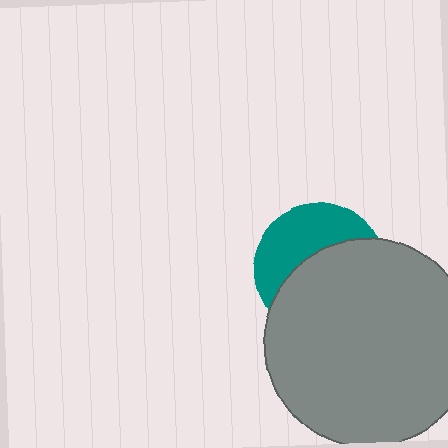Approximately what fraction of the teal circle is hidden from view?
Roughly 58% of the teal circle is hidden behind the gray circle.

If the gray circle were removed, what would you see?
You would see the complete teal circle.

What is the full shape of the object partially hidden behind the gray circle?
The partially hidden object is a teal circle.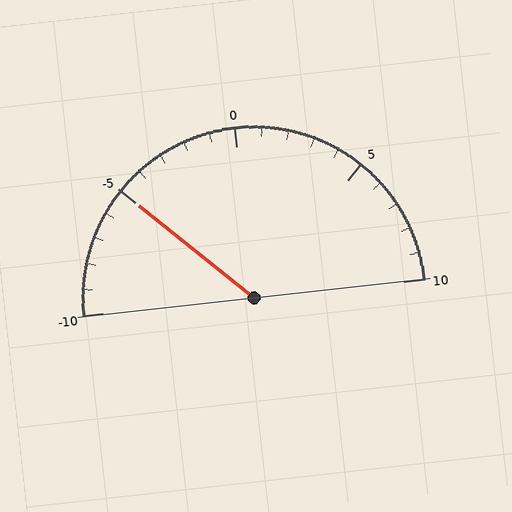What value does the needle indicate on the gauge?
The needle indicates approximately -5.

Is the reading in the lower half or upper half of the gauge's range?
The reading is in the lower half of the range (-10 to 10).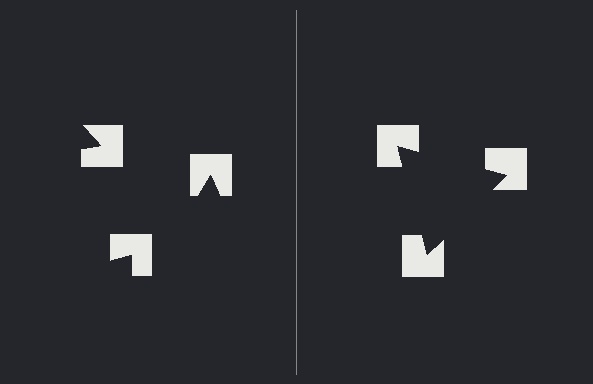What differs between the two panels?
The notched squares are positioned identically on both sides; only the wedge orientations differ. On the right they align to a triangle; on the left they are misaligned.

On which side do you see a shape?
An illusory triangle appears on the right side. On the left side the wedge cuts are rotated, so no coherent shape forms.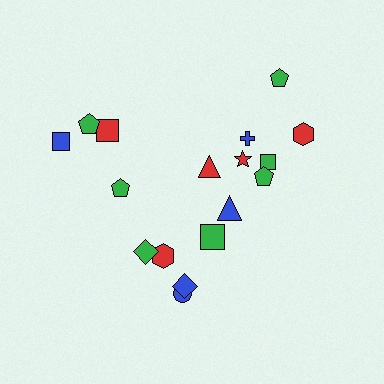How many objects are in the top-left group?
There are 4 objects.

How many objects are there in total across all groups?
There are 17 objects.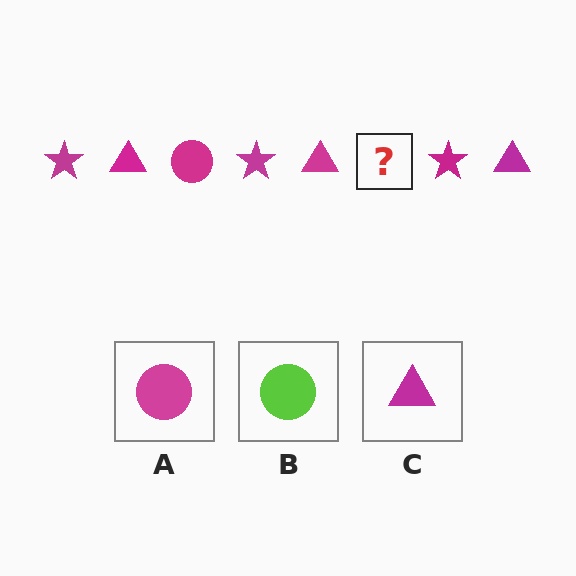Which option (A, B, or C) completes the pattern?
A.